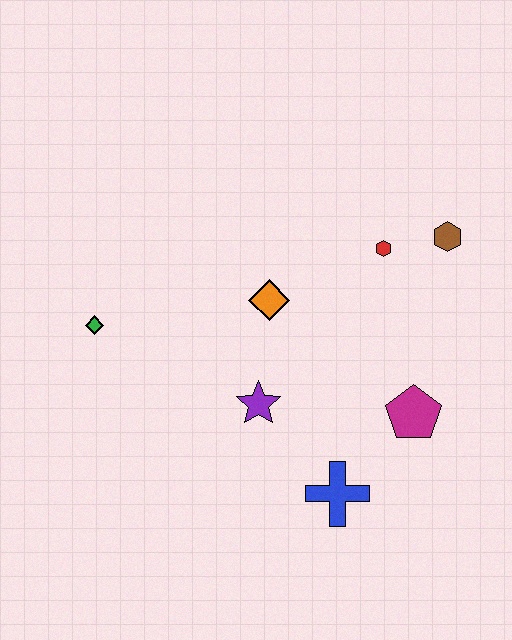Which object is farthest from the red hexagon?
The green diamond is farthest from the red hexagon.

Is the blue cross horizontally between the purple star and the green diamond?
No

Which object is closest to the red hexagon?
The brown hexagon is closest to the red hexagon.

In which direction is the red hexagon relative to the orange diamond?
The red hexagon is to the right of the orange diamond.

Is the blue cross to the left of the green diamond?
No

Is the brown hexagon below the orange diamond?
No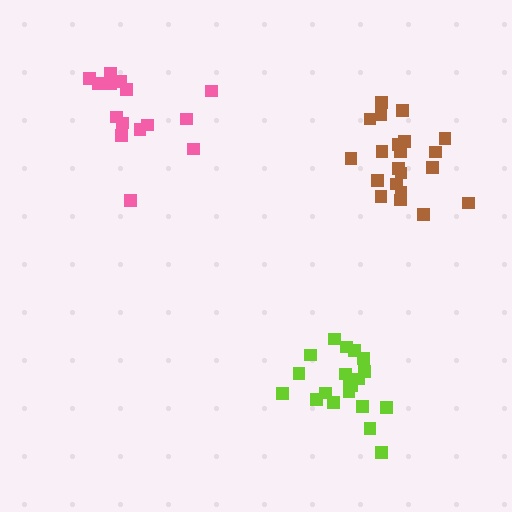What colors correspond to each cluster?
The clusters are colored: brown, pink, lime.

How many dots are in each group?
Group 1: 21 dots, Group 2: 15 dots, Group 3: 20 dots (56 total).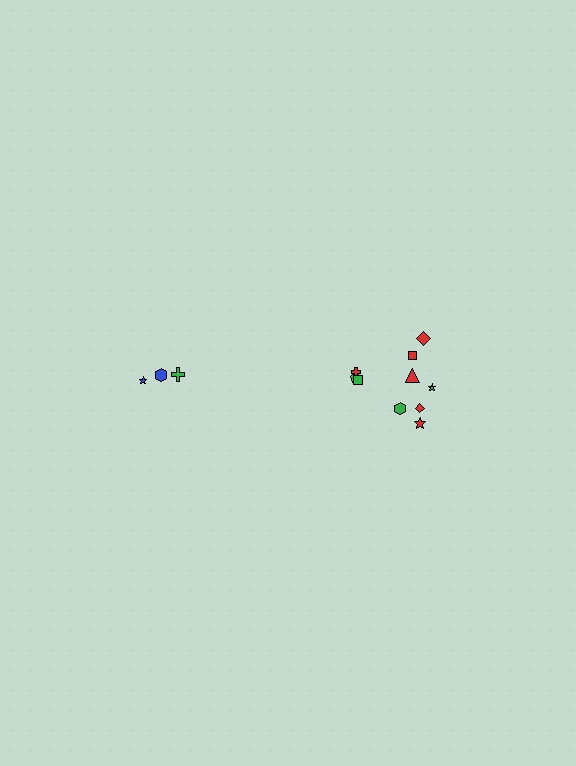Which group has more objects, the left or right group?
The right group.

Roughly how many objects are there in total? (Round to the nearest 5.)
Roughly 15 objects in total.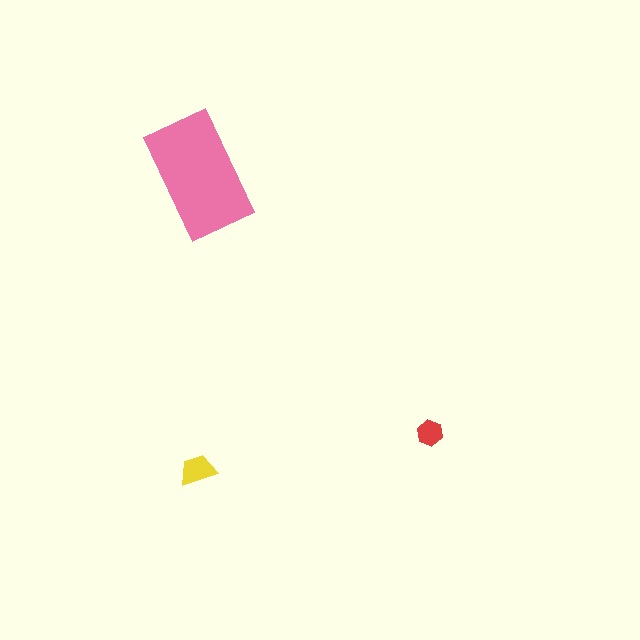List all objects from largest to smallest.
The pink rectangle, the yellow trapezoid, the red hexagon.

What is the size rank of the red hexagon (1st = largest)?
3rd.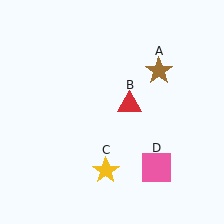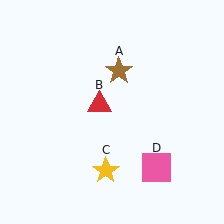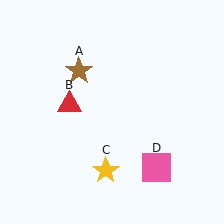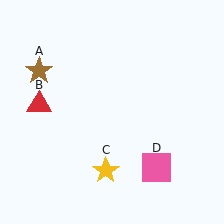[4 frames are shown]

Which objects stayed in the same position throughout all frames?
Yellow star (object C) and pink square (object D) remained stationary.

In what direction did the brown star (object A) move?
The brown star (object A) moved left.